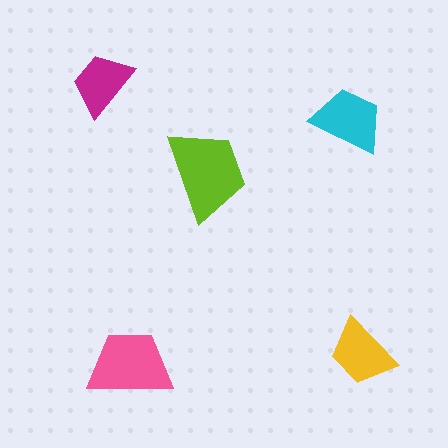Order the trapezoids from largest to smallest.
the lime one, the pink one, the cyan one, the yellow one, the magenta one.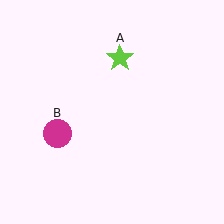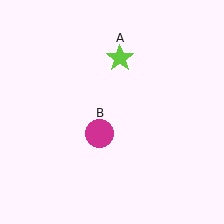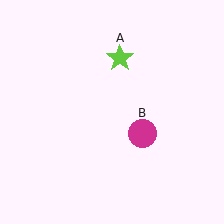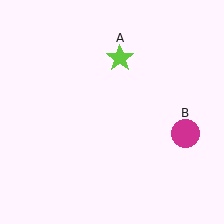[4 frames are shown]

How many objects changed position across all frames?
1 object changed position: magenta circle (object B).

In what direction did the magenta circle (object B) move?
The magenta circle (object B) moved right.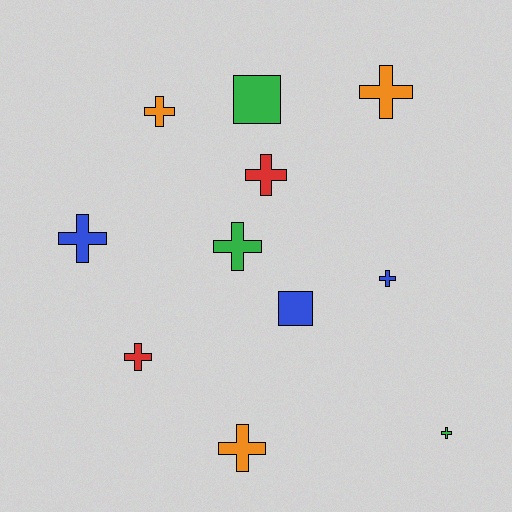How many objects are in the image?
There are 11 objects.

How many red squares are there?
There are no red squares.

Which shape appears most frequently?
Cross, with 9 objects.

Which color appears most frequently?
Blue, with 3 objects.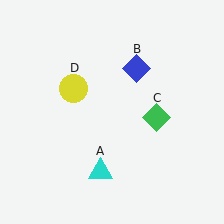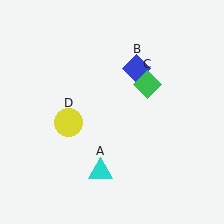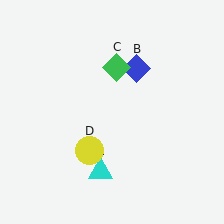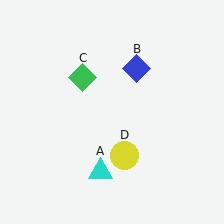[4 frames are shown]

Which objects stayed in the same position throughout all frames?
Cyan triangle (object A) and blue diamond (object B) remained stationary.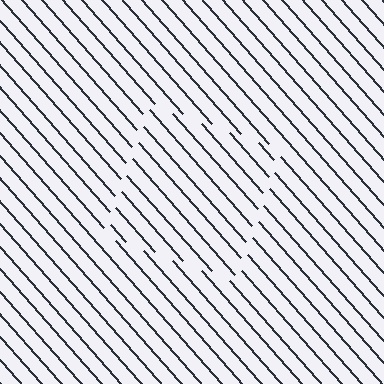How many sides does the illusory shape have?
4 sides — the line-ends trace a square.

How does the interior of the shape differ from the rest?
The interior of the shape contains the same grating, shifted by half a period — the contour is defined by the phase discontinuity where line-ends from the inner and outer gratings abut.